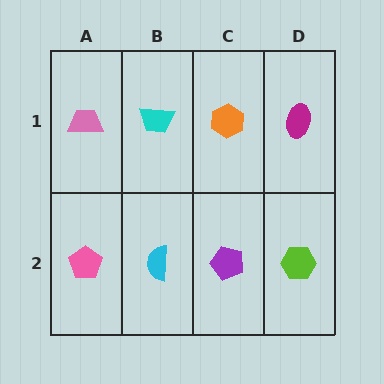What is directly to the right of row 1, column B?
An orange hexagon.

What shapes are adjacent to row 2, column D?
A magenta ellipse (row 1, column D), a purple pentagon (row 2, column C).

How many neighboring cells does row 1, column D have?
2.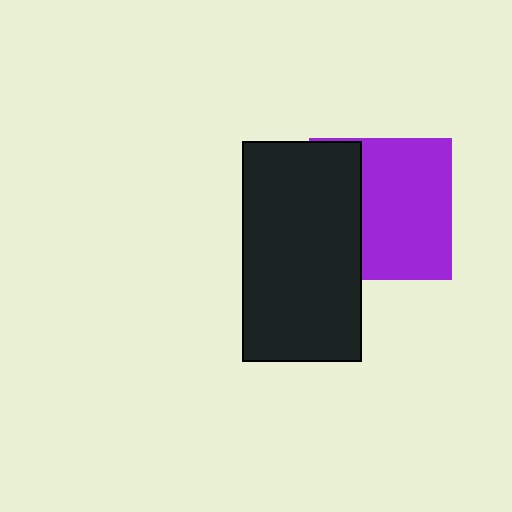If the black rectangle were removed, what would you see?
You would see the complete purple square.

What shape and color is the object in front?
The object in front is a black rectangle.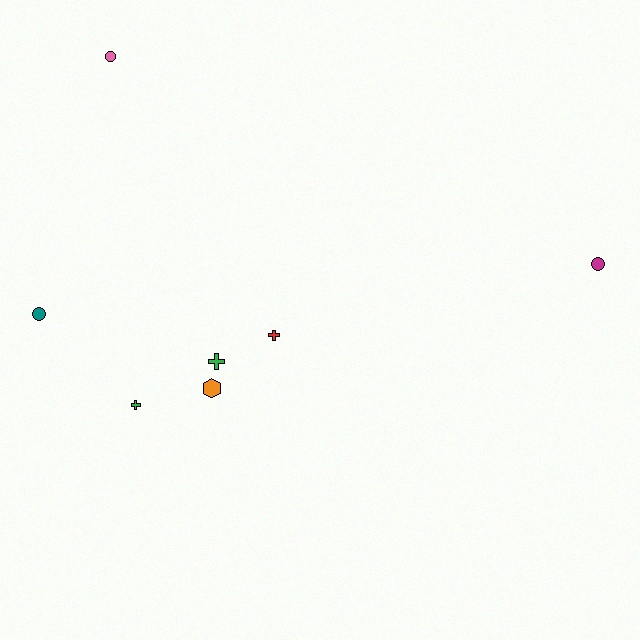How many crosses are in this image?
There are 3 crosses.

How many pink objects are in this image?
There is 1 pink object.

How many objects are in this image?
There are 7 objects.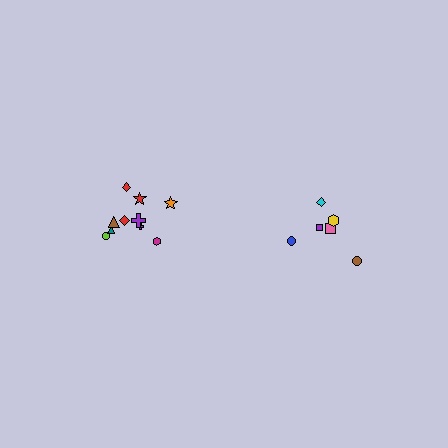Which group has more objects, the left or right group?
The left group.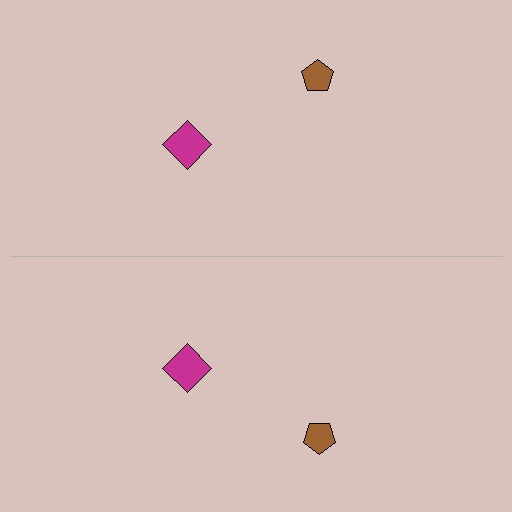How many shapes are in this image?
There are 4 shapes in this image.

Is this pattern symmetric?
Yes, this pattern has bilateral (reflection) symmetry.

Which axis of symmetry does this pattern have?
The pattern has a horizontal axis of symmetry running through the center of the image.